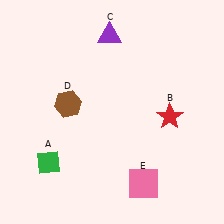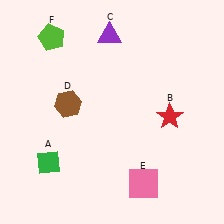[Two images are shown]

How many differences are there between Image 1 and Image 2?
There is 1 difference between the two images.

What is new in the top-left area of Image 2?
A lime pentagon (F) was added in the top-left area of Image 2.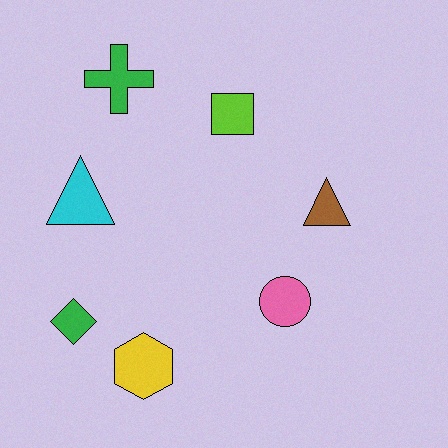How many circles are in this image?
There is 1 circle.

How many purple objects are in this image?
There are no purple objects.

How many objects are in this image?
There are 7 objects.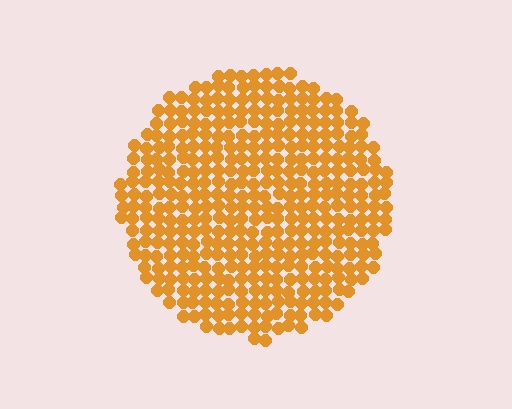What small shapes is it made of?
It is made of small circles.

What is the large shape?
The large shape is a circle.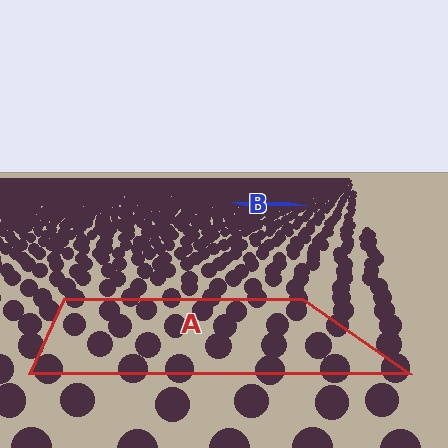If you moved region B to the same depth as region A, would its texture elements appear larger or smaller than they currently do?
They would appear larger. At a closer depth, the same texture elements are projected at a bigger on-screen size.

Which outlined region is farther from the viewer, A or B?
Region B is farther from the viewer — the texture elements inside it appear smaller and more densely packed.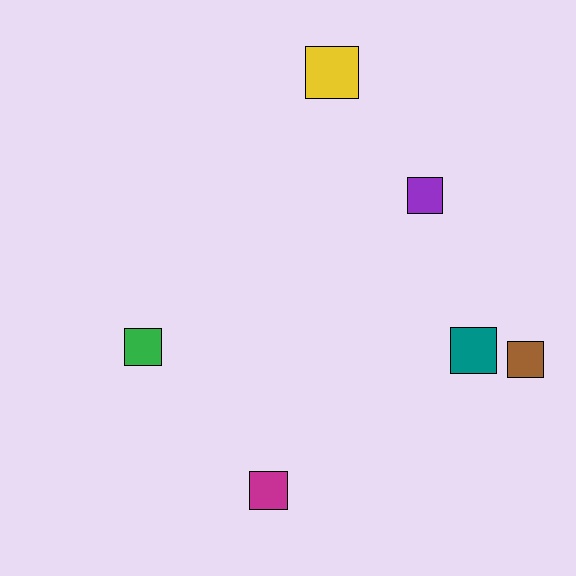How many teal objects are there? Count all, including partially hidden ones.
There is 1 teal object.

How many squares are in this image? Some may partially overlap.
There are 6 squares.